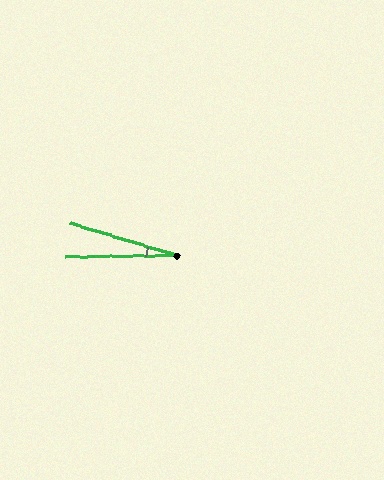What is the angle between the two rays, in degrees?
Approximately 18 degrees.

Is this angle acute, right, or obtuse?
It is acute.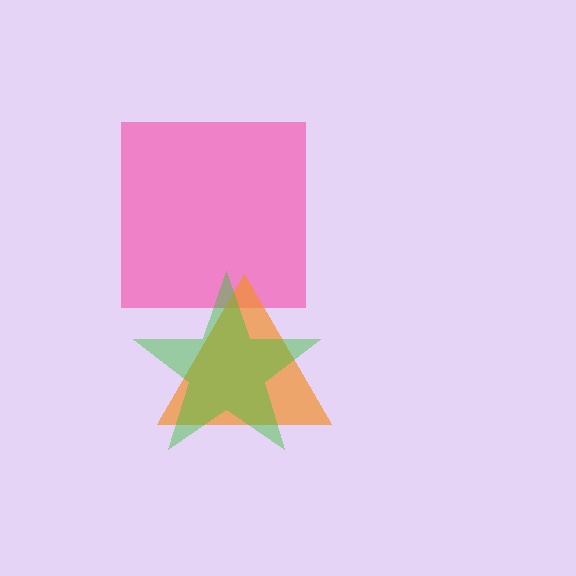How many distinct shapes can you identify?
There are 3 distinct shapes: a pink square, an orange triangle, a green star.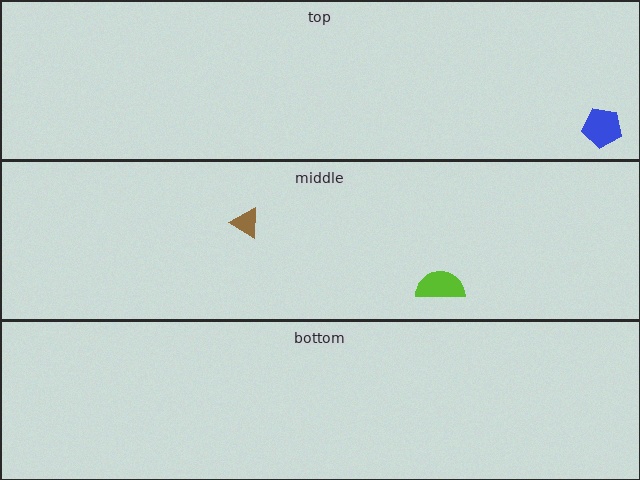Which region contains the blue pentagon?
The top region.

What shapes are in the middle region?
The brown triangle, the lime semicircle.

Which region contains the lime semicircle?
The middle region.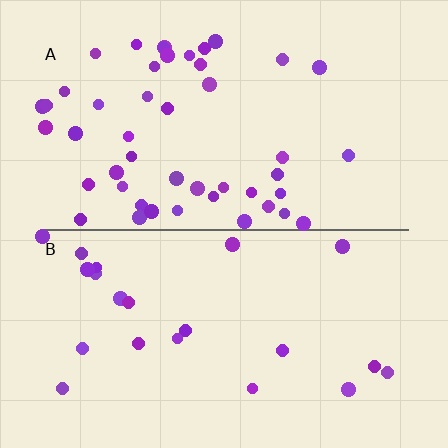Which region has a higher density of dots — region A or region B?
A (the top).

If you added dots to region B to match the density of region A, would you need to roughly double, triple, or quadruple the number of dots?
Approximately double.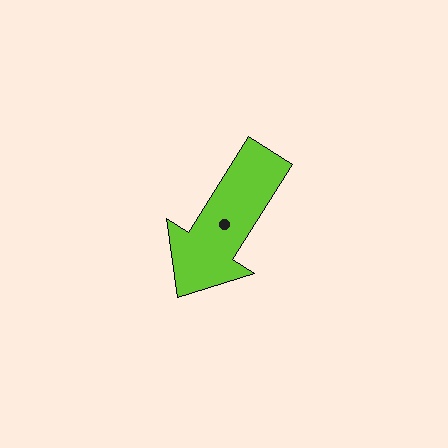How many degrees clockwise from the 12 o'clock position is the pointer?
Approximately 212 degrees.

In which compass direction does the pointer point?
Southwest.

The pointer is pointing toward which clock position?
Roughly 7 o'clock.